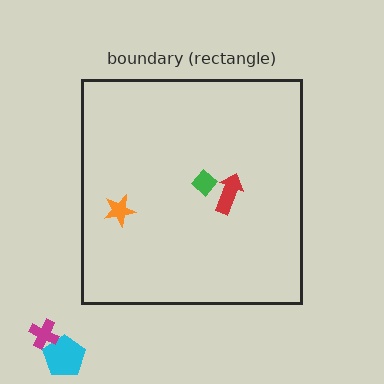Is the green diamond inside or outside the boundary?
Inside.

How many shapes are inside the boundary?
3 inside, 2 outside.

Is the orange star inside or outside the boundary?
Inside.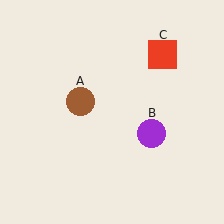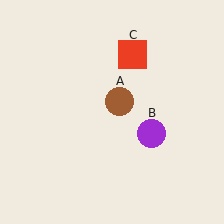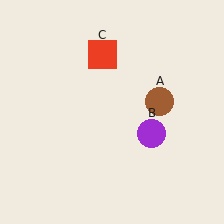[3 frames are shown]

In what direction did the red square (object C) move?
The red square (object C) moved left.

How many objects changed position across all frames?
2 objects changed position: brown circle (object A), red square (object C).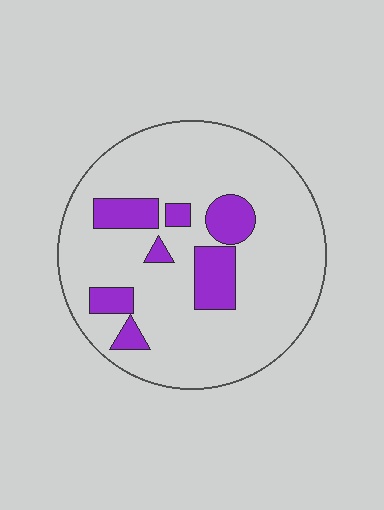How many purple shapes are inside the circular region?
7.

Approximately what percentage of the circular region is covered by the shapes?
Approximately 15%.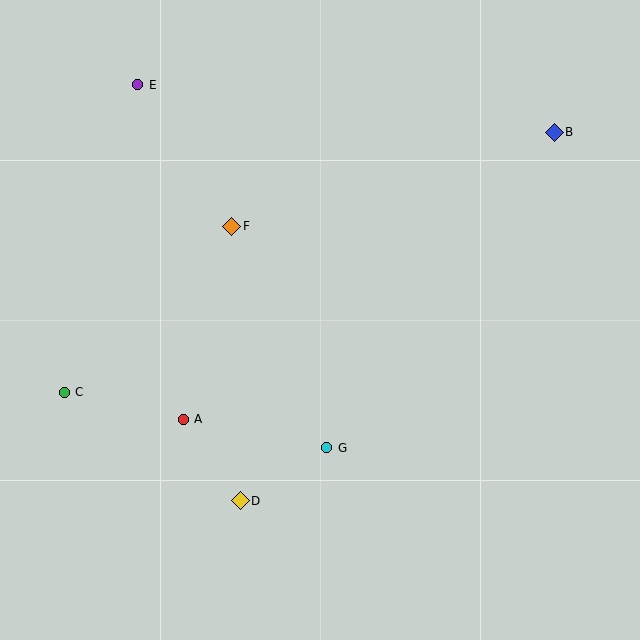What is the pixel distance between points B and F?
The distance between B and F is 336 pixels.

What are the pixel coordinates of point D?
Point D is at (240, 501).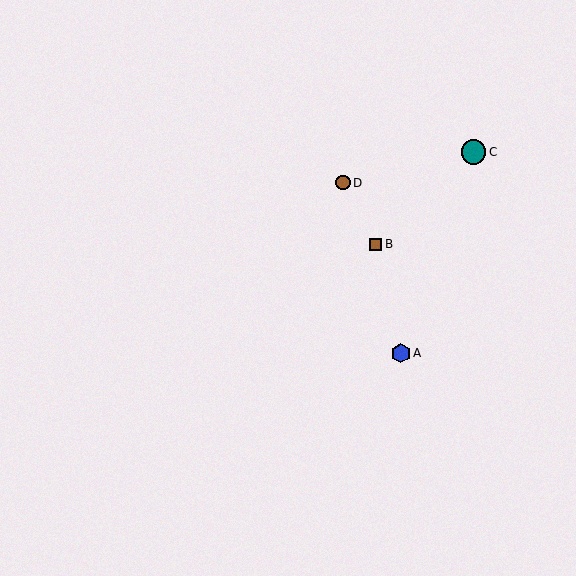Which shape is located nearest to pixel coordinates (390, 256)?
The brown square (labeled B) at (376, 244) is nearest to that location.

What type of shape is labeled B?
Shape B is a brown square.